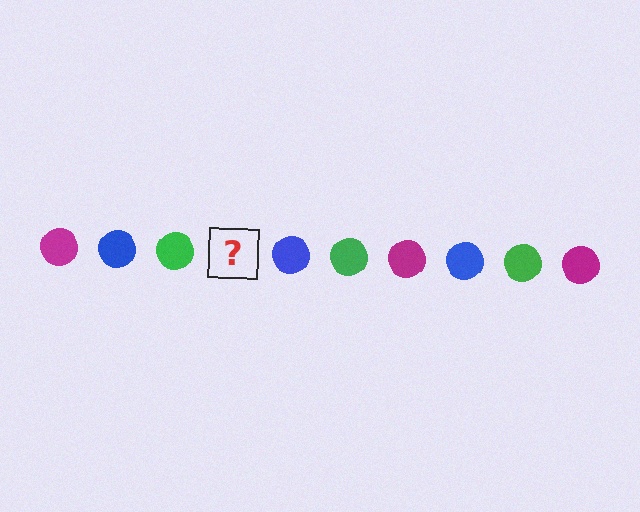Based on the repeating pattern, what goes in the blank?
The blank should be a magenta circle.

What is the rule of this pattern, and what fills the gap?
The rule is that the pattern cycles through magenta, blue, green circles. The gap should be filled with a magenta circle.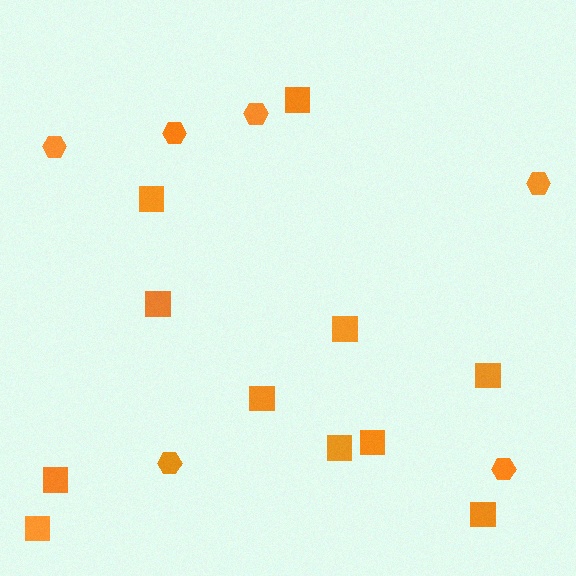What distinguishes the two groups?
There are 2 groups: one group of hexagons (6) and one group of squares (11).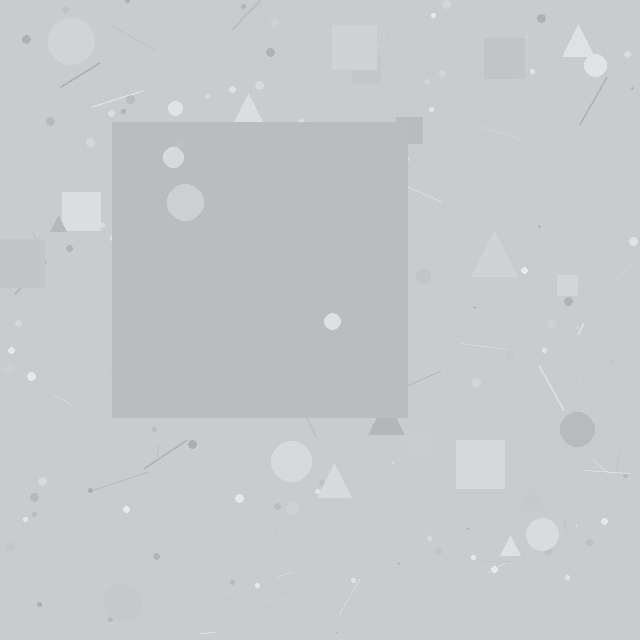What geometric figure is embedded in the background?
A square is embedded in the background.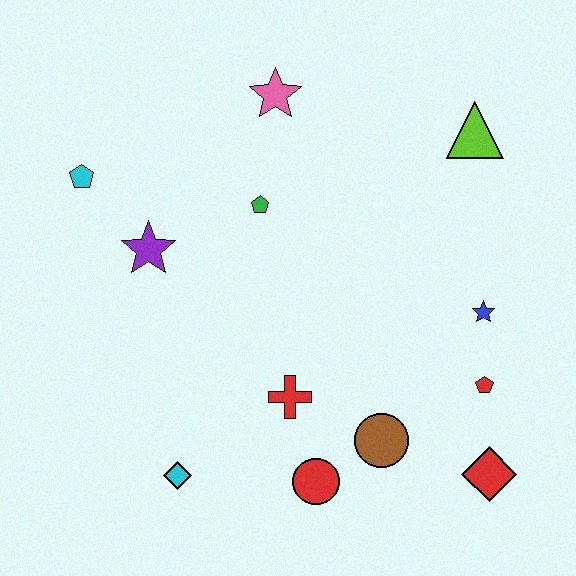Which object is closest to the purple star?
The cyan pentagon is closest to the purple star.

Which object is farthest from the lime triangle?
The cyan diamond is farthest from the lime triangle.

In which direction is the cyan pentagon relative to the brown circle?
The cyan pentagon is to the left of the brown circle.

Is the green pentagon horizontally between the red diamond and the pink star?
No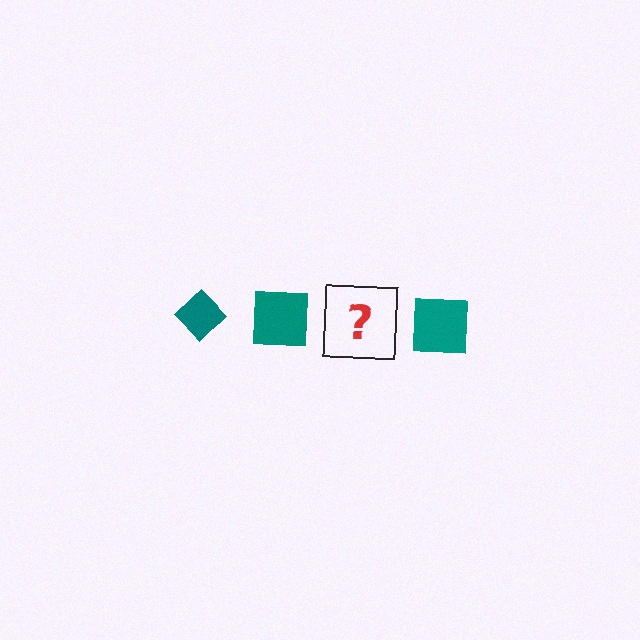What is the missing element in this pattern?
The missing element is a teal diamond.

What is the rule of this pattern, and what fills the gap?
The rule is that the pattern cycles through diamond, square shapes in teal. The gap should be filled with a teal diamond.